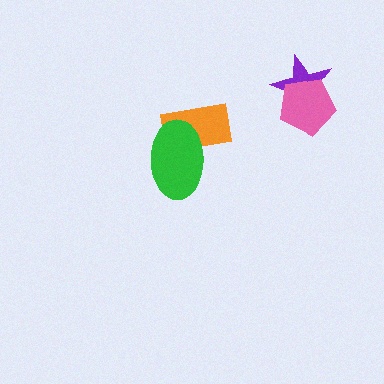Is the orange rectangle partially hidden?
Yes, it is partially covered by another shape.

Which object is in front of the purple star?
The pink pentagon is in front of the purple star.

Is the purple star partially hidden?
Yes, it is partially covered by another shape.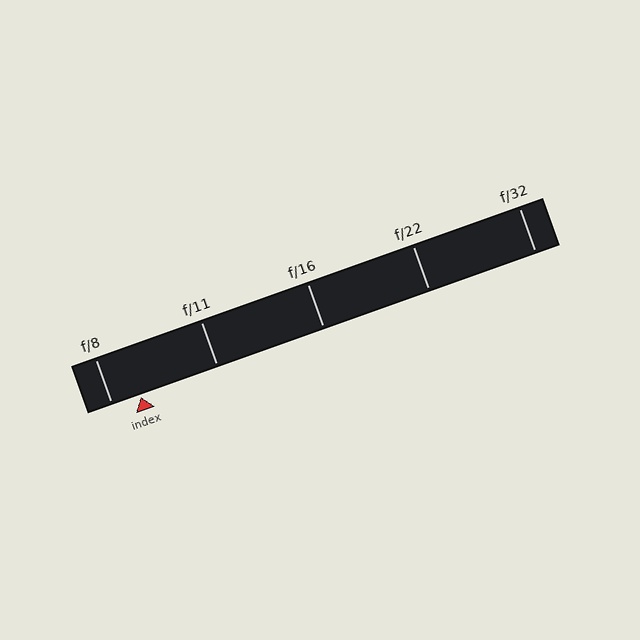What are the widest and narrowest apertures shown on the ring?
The widest aperture shown is f/8 and the narrowest is f/32.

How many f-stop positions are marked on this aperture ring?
There are 5 f-stop positions marked.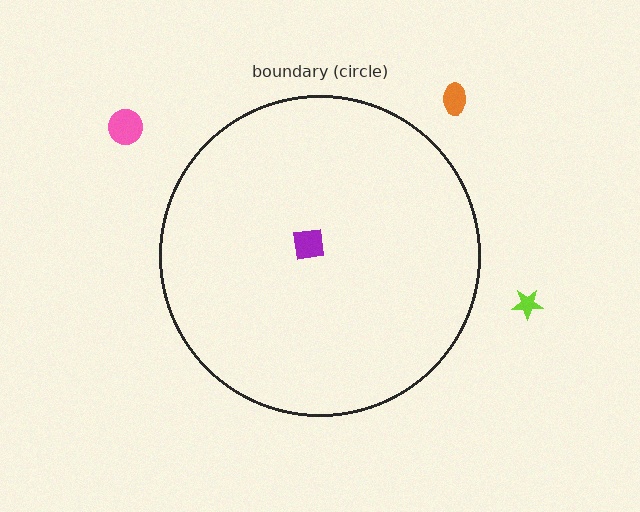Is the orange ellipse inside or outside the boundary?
Outside.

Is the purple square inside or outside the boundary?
Inside.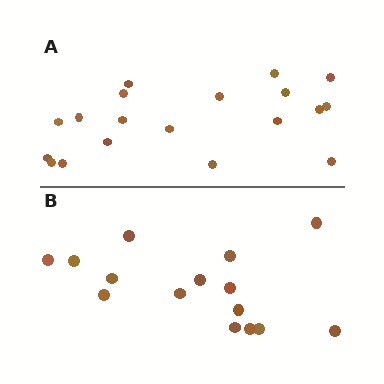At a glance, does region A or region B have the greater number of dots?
Region A (the top region) has more dots.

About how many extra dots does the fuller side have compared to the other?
Region A has about 4 more dots than region B.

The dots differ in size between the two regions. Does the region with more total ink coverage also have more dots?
No. Region B has more total ink coverage because its dots are larger, but region A actually contains more individual dots. Total area can be misleading — the number of items is what matters here.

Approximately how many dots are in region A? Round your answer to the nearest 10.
About 20 dots. (The exact count is 19, which rounds to 20.)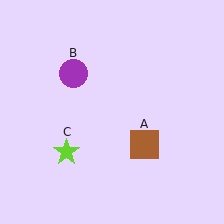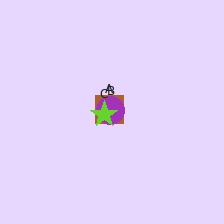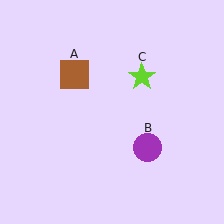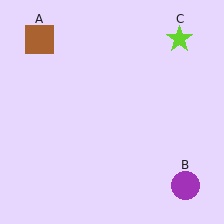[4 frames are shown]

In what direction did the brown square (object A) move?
The brown square (object A) moved up and to the left.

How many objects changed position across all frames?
3 objects changed position: brown square (object A), purple circle (object B), lime star (object C).